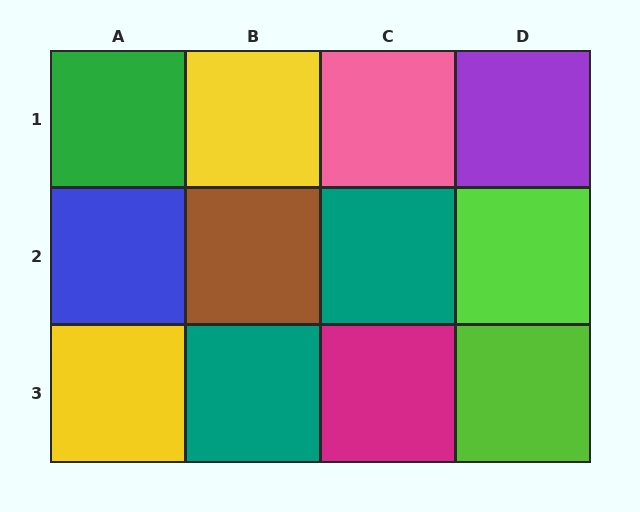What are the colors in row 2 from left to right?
Blue, brown, teal, lime.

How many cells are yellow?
2 cells are yellow.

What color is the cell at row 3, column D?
Lime.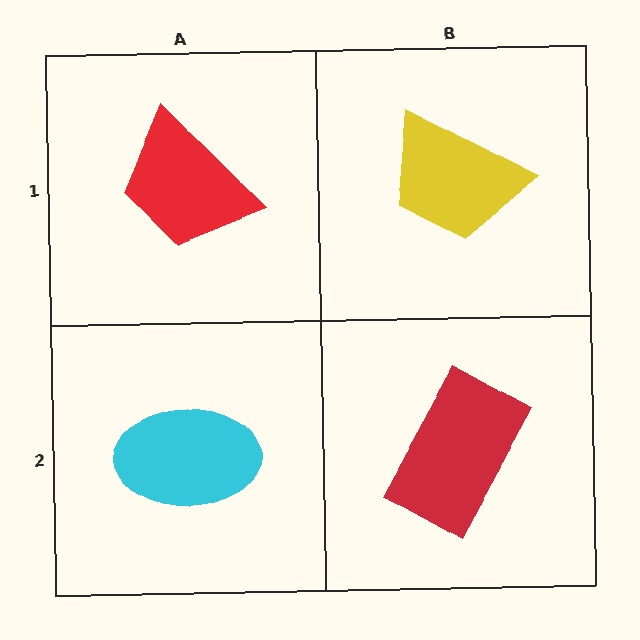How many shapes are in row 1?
2 shapes.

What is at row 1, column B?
A yellow trapezoid.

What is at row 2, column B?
A red rectangle.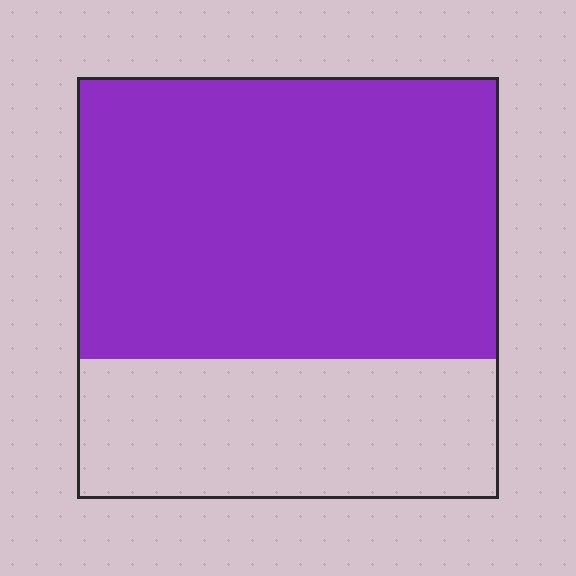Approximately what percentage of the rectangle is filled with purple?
Approximately 65%.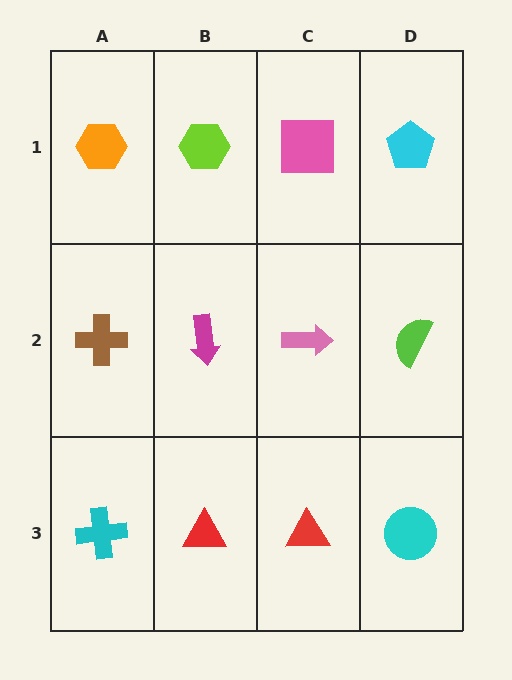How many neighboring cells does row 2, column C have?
4.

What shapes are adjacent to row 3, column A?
A brown cross (row 2, column A), a red triangle (row 3, column B).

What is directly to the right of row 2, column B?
A pink arrow.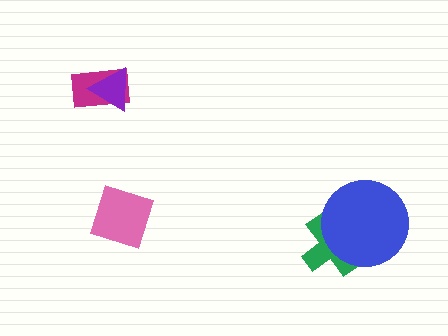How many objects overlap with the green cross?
1 object overlaps with the green cross.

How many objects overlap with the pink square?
0 objects overlap with the pink square.